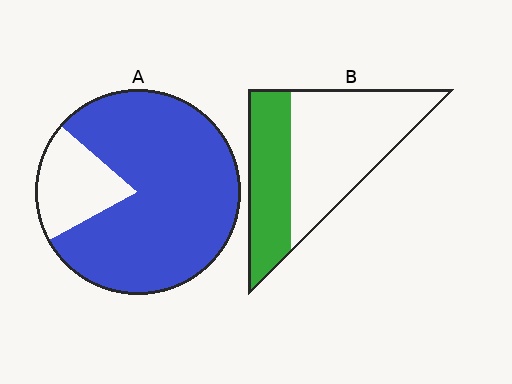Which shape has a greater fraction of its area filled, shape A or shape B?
Shape A.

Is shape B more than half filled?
No.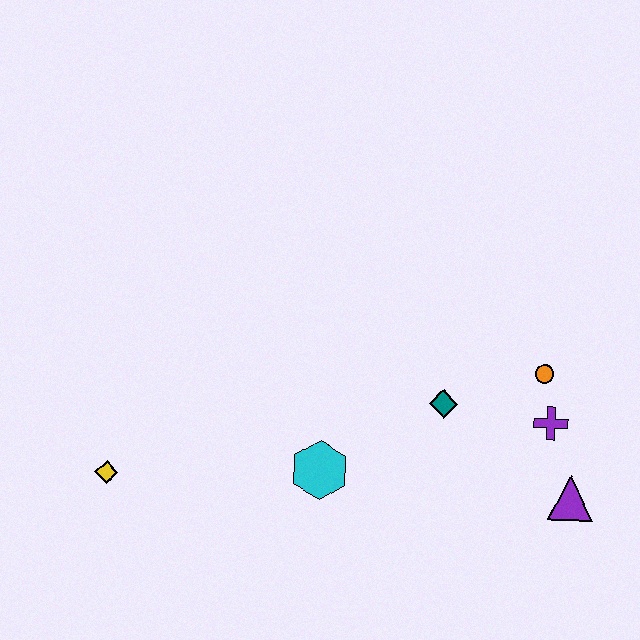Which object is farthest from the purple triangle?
The yellow diamond is farthest from the purple triangle.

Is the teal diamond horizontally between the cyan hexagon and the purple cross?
Yes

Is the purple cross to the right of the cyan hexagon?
Yes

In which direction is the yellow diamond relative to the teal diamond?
The yellow diamond is to the left of the teal diamond.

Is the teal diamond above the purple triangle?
Yes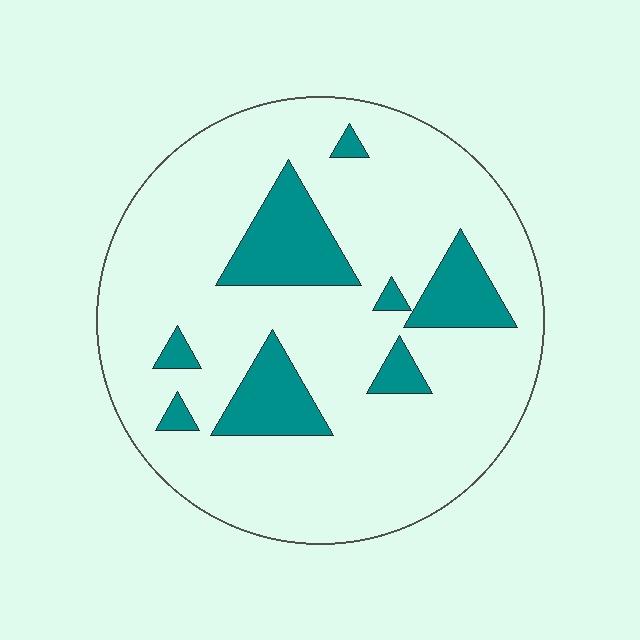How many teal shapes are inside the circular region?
8.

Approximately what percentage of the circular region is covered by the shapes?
Approximately 15%.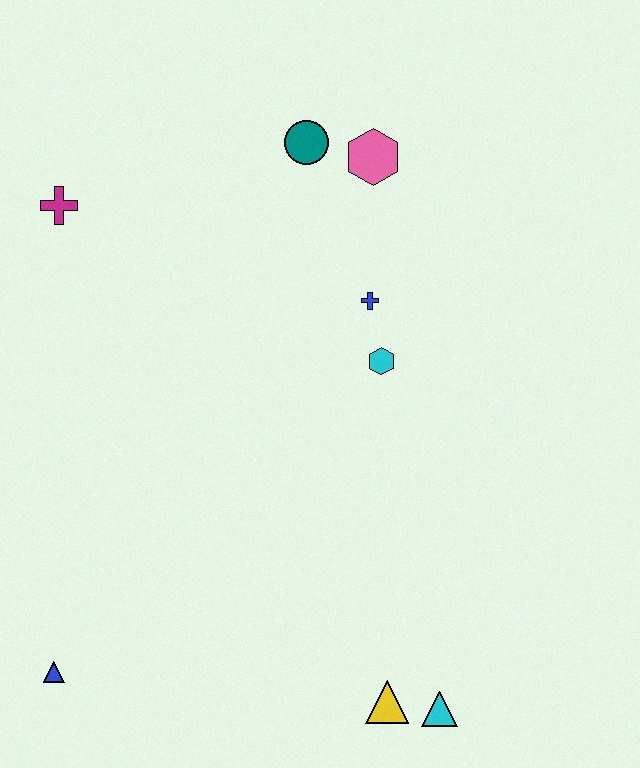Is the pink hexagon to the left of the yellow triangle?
Yes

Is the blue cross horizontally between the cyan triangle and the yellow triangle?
No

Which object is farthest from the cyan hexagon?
The blue triangle is farthest from the cyan hexagon.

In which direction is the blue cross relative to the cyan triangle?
The blue cross is above the cyan triangle.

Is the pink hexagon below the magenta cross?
No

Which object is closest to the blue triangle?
The yellow triangle is closest to the blue triangle.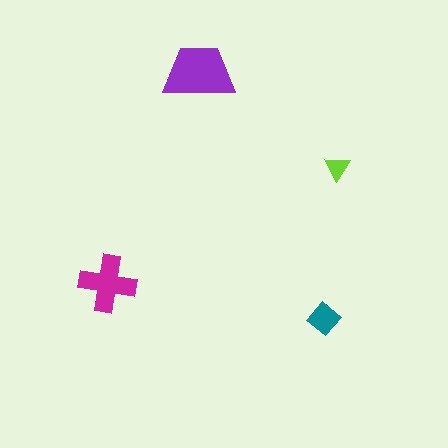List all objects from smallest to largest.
The lime triangle, the teal diamond, the magenta cross, the purple trapezoid.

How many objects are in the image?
There are 4 objects in the image.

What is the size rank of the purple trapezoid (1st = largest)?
1st.